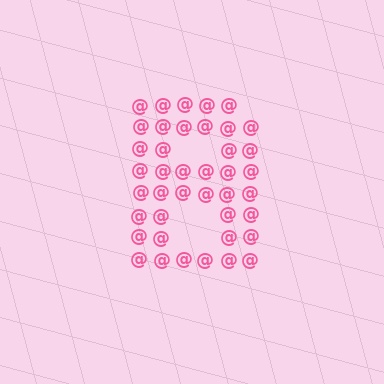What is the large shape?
The large shape is the letter B.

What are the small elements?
The small elements are at signs.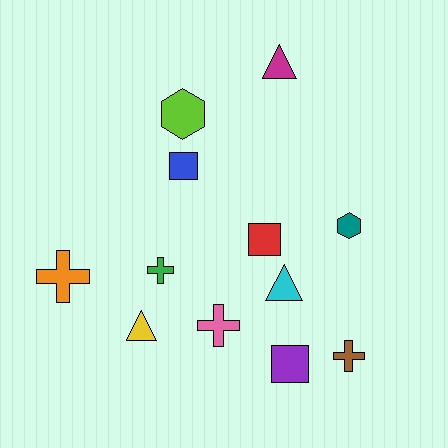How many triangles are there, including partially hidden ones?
There are 3 triangles.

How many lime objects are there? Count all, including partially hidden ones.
There is 1 lime object.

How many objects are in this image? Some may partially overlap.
There are 12 objects.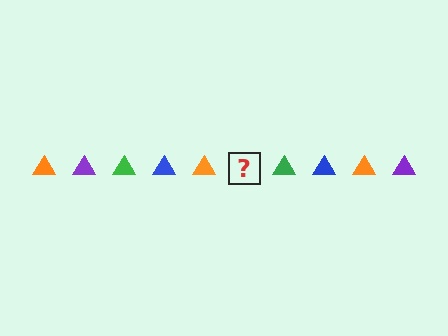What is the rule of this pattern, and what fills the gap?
The rule is that the pattern cycles through orange, purple, green, blue triangles. The gap should be filled with a purple triangle.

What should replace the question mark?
The question mark should be replaced with a purple triangle.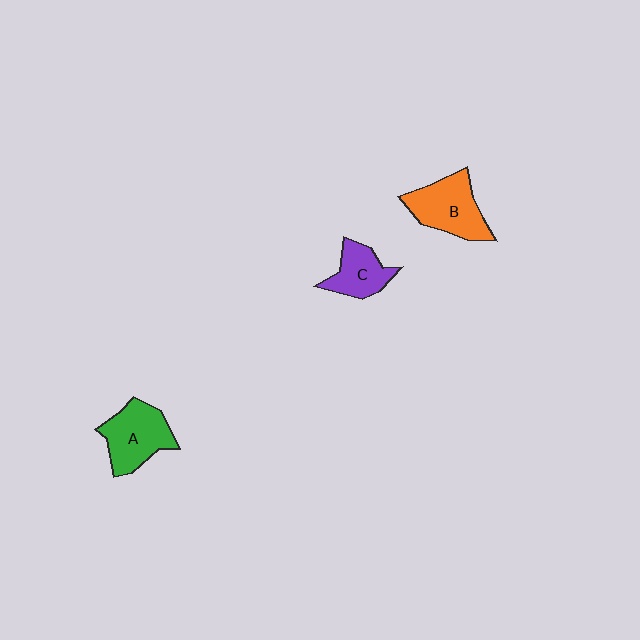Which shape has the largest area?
Shape B (orange).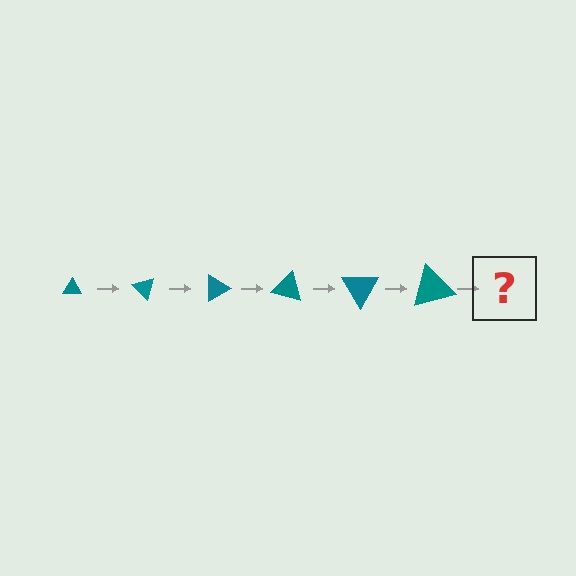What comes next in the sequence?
The next element should be a triangle, larger than the previous one and rotated 270 degrees from the start.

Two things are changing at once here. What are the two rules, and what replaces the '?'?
The two rules are that the triangle grows larger each step and it rotates 45 degrees each step. The '?' should be a triangle, larger than the previous one and rotated 270 degrees from the start.